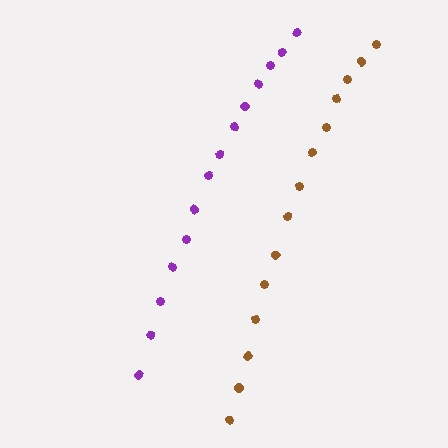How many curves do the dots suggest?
There are 2 distinct paths.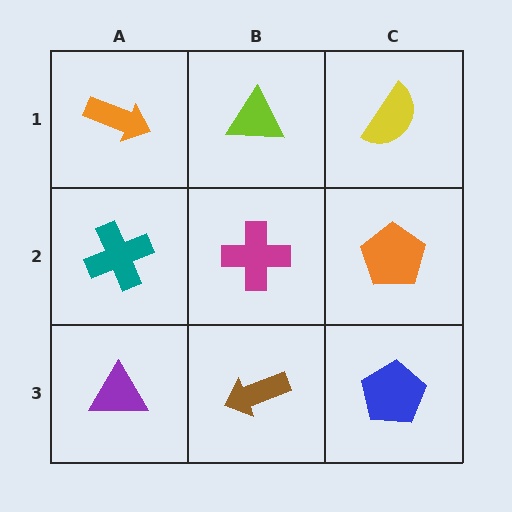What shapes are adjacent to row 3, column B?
A magenta cross (row 2, column B), a purple triangle (row 3, column A), a blue pentagon (row 3, column C).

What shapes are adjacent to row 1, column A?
A teal cross (row 2, column A), a lime triangle (row 1, column B).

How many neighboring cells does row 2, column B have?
4.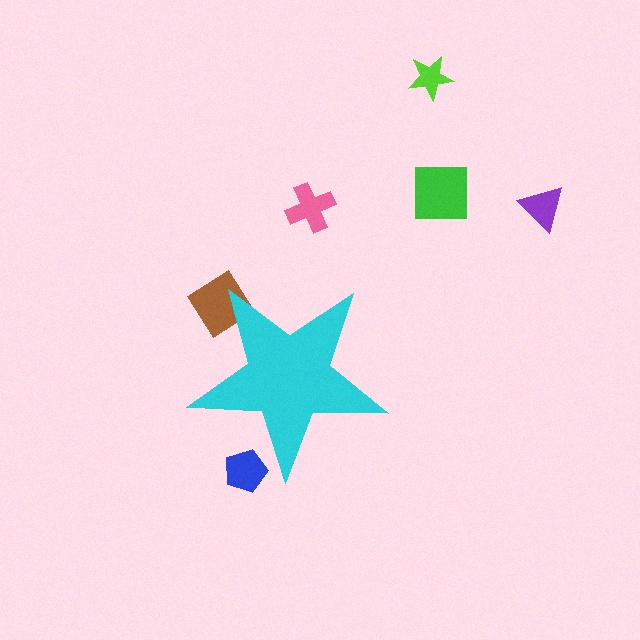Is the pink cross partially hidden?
No, the pink cross is fully visible.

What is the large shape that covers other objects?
A cyan star.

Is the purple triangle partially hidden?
No, the purple triangle is fully visible.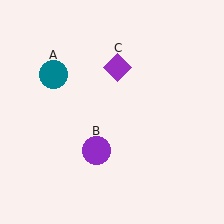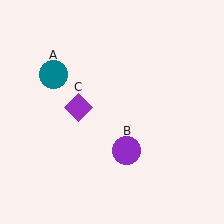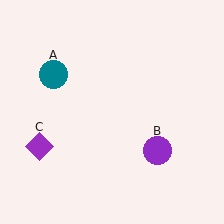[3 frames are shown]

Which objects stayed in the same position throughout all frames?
Teal circle (object A) remained stationary.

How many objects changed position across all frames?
2 objects changed position: purple circle (object B), purple diamond (object C).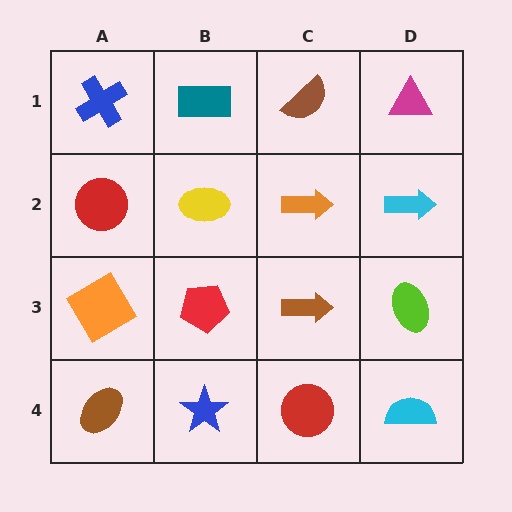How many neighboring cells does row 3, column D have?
3.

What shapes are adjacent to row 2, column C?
A brown semicircle (row 1, column C), a brown arrow (row 3, column C), a yellow ellipse (row 2, column B), a cyan arrow (row 2, column D).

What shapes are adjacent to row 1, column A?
A red circle (row 2, column A), a teal rectangle (row 1, column B).